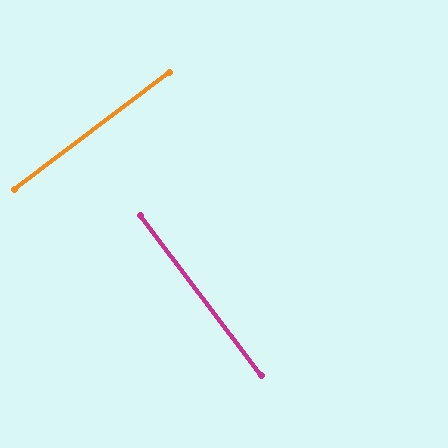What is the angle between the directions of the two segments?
Approximately 90 degrees.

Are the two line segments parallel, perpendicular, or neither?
Perpendicular — they meet at approximately 90°.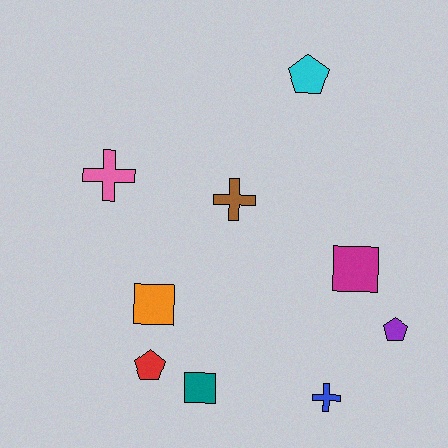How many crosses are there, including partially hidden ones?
There are 3 crosses.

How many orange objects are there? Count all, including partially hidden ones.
There is 1 orange object.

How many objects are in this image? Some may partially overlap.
There are 9 objects.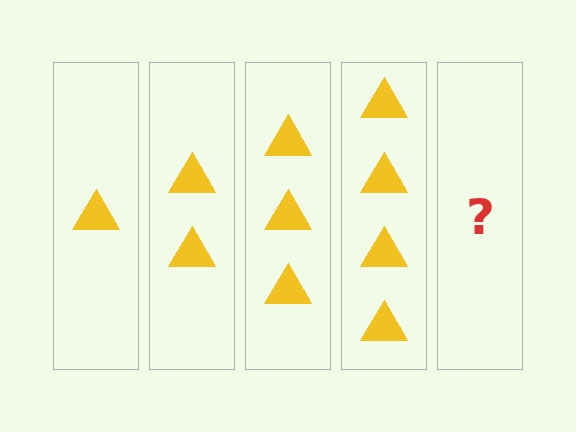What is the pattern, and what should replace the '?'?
The pattern is that each step adds one more triangle. The '?' should be 5 triangles.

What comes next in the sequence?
The next element should be 5 triangles.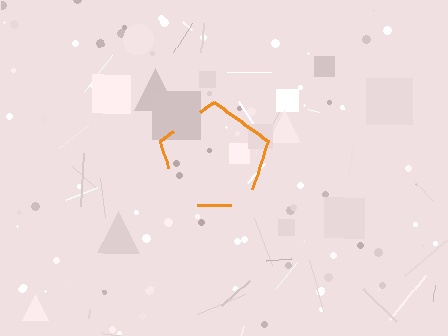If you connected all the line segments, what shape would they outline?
They would outline a pentagon.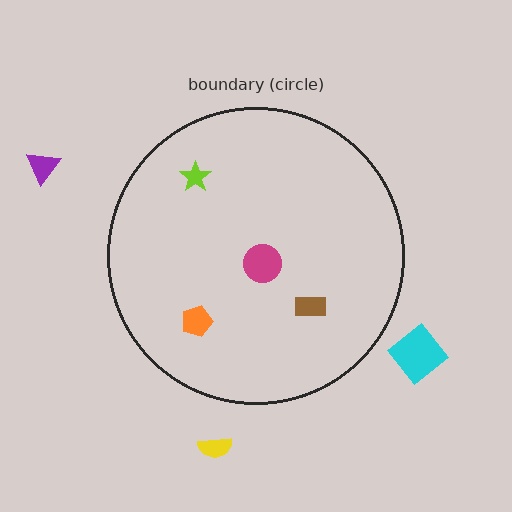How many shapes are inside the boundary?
4 inside, 3 outside.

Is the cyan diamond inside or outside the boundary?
Outside.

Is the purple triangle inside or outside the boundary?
Outside.